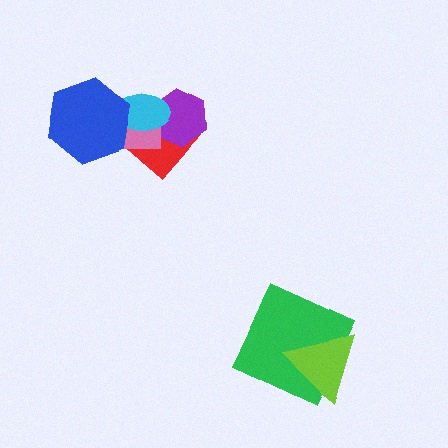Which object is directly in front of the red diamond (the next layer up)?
The purple hexagon is directly in front of the red diamond.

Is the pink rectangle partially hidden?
Yes, it is partially covered by another shape.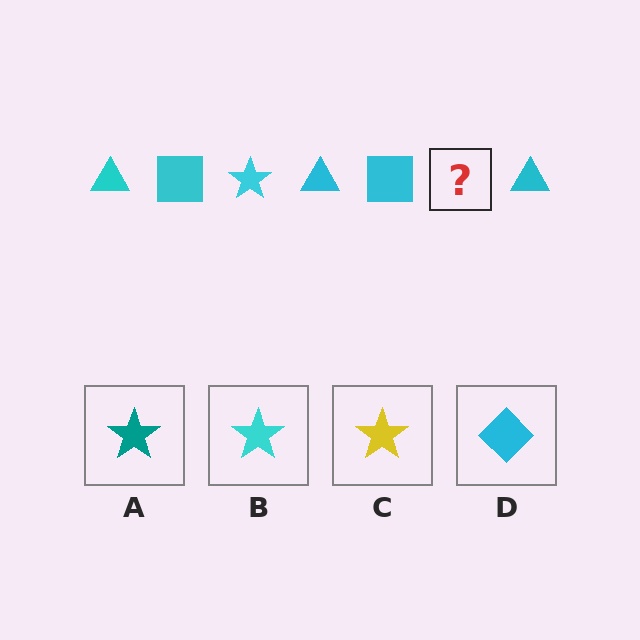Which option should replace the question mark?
Option B.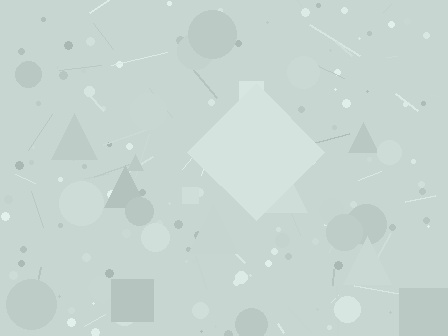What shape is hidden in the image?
A diamond is hidden in the image.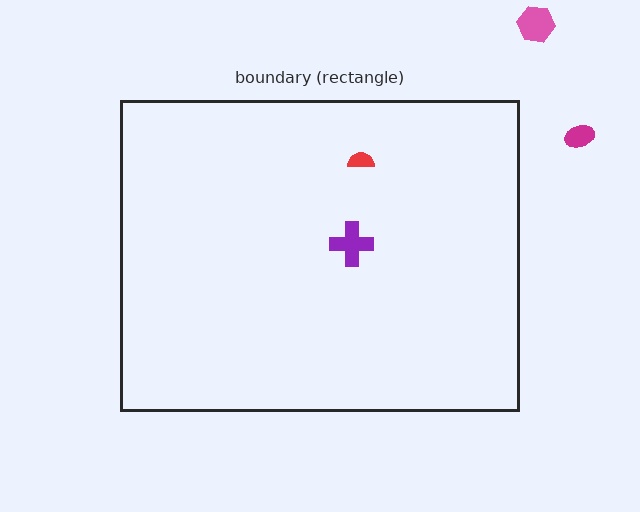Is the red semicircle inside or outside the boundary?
Inside.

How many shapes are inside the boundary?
2 inside, 2 outside.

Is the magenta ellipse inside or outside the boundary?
Outside.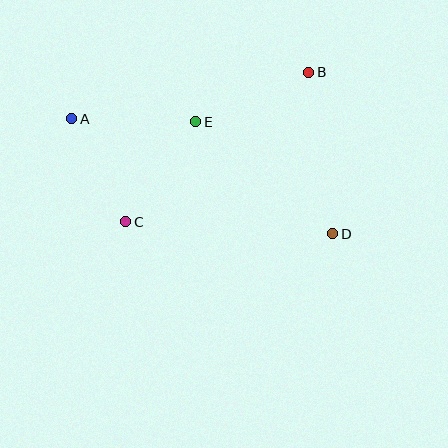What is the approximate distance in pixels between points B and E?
The distance between B and E is approximately 123 pixels.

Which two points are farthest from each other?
Points A and D are farthest from each other.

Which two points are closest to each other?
Points A and C are closest to each other.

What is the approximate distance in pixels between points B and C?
The distance between B and C is approximately 237 pixels.